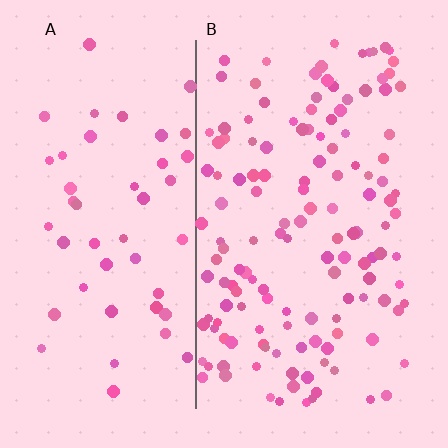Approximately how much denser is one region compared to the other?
Approximately 2.8× — region B over region A.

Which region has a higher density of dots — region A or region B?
B (the right).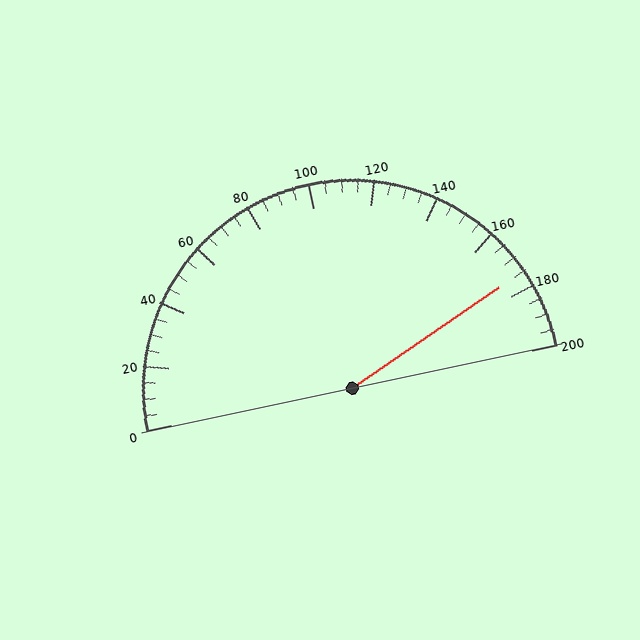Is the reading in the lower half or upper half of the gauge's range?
The reading is in the upper half of the range (0 to 200).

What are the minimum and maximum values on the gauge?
The gauge ranges from 0 to 200.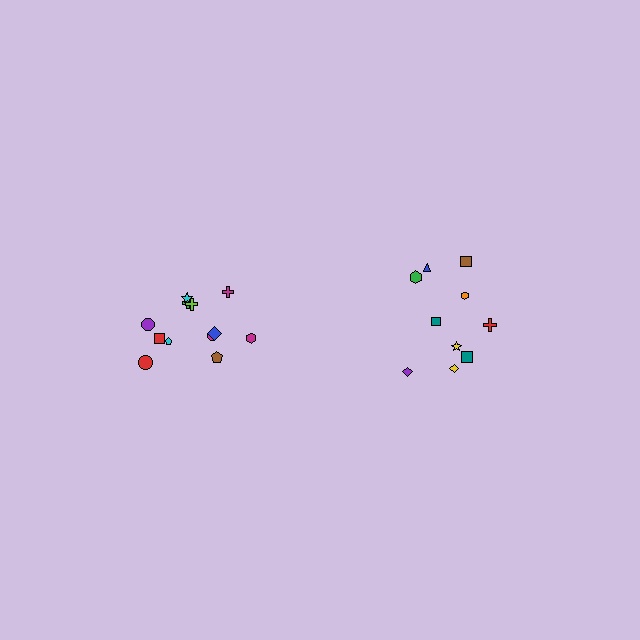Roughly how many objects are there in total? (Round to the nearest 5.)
Roughly 20 objects in total.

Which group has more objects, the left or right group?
The left group.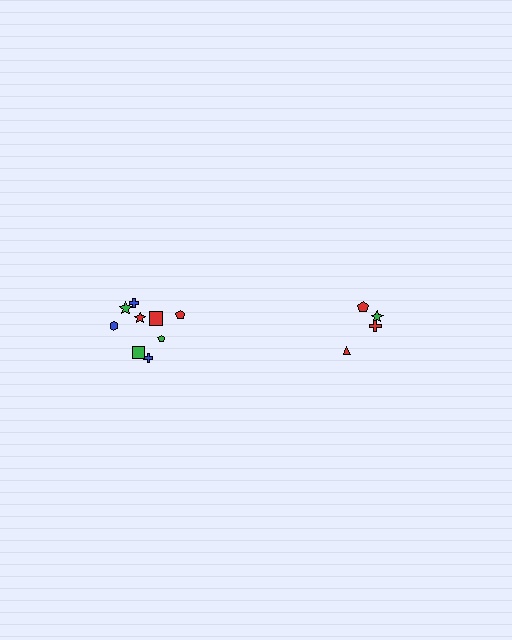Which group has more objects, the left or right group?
The left group.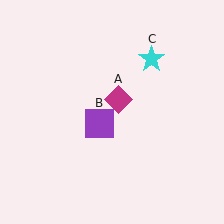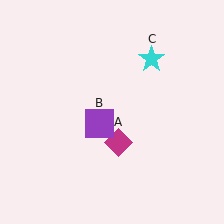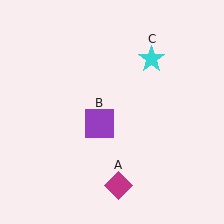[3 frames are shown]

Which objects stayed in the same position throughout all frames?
Purple square (object B) and cyan star (object C) remained stationary.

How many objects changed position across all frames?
1 object changed position: magenta diamond (object A).